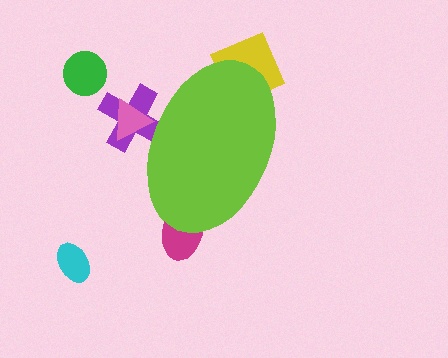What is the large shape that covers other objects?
A lime ellipse.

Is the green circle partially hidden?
No, the green circle is fully visible.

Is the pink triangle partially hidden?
Yes, the pink triangle is partially hidden behind the lime ellipse.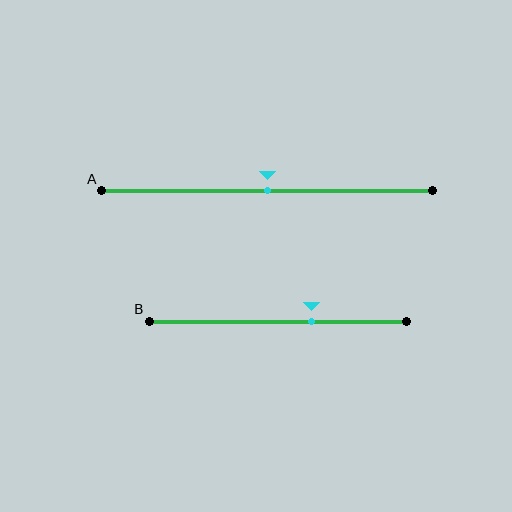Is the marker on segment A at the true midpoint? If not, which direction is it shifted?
Yes, the marker on segment A is at the true midpoint.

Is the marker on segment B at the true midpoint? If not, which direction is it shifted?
No, the marker on segment B is shifted to the right by about 13% of the segment length.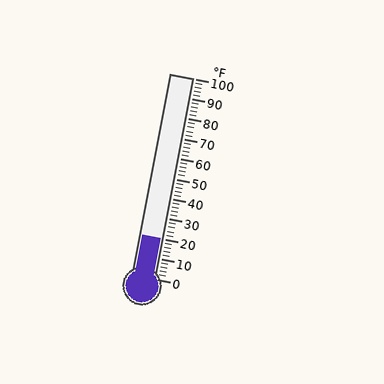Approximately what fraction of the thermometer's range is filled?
The thermometer is filled to approximately 20% of its range.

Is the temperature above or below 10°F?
The temperature is above 10°F.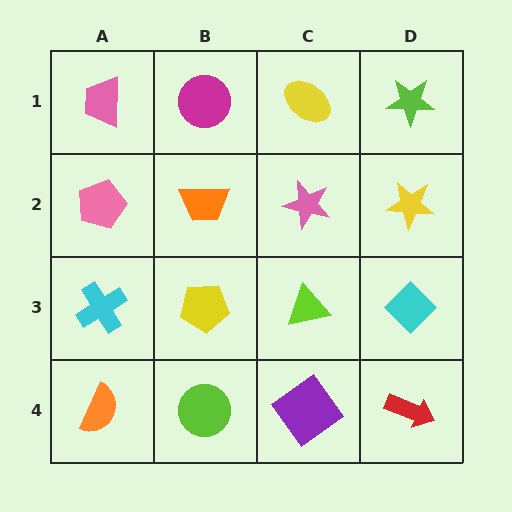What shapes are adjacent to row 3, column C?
A pink star (row 2, column C), a purple diamond (row 4, column C), a yellow pentagon (row 3, column B), a cyan diamond (row 3, column D).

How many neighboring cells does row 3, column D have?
3.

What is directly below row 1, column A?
A pink pentagon.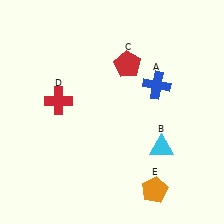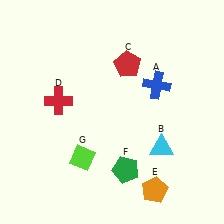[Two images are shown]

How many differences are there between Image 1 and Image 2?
There are 2 differences between the two images.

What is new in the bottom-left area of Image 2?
A lime diamond (G) was added in the bottom-left area of Image 2.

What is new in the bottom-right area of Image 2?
A green pentagon (F) was added in the bottom-right area of Image 2.